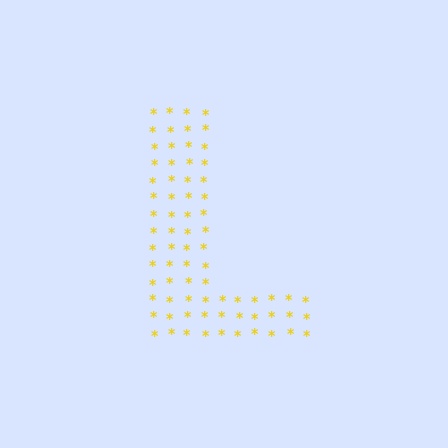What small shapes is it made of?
It is made of small asterisks.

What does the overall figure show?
The overall figure shows the letter L.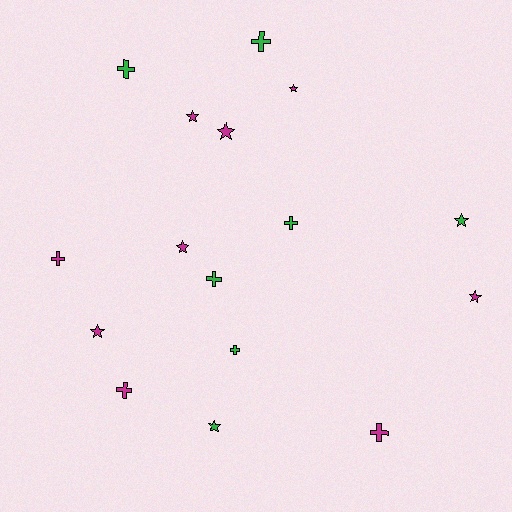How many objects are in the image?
There are 16 objects.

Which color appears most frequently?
Magenta, with 9 objects.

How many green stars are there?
There are 2 green stars.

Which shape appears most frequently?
Star, with 8 objects.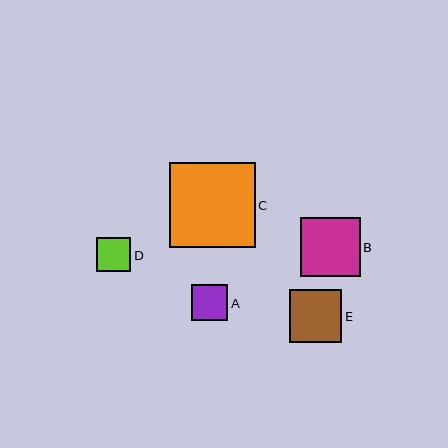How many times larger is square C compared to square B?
Square C is approximately 1.4 times the size of square B.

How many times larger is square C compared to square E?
Square C is approximately 1.6 times the size of square E.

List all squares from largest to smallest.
From largest to smallest: C, B, E, A, D.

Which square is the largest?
Square C is the largest with a size of approximately 86 pixels.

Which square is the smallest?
Square D is the smallest with a size of approximately 34 pixels.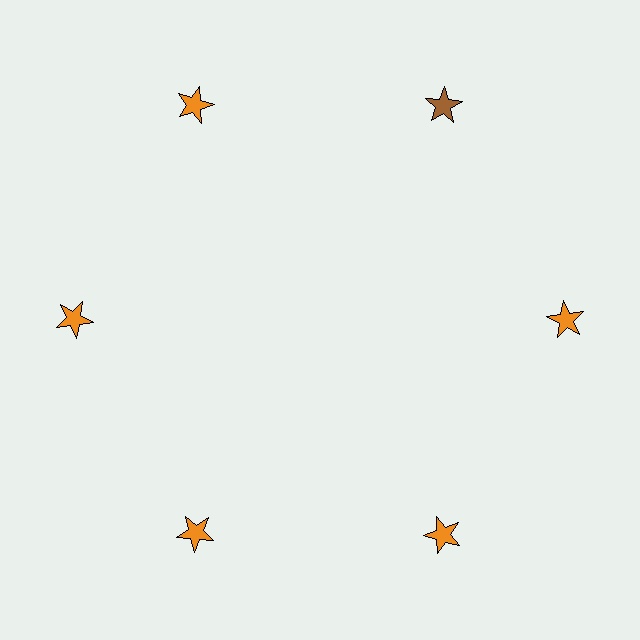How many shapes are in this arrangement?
There are 6 shapes arranged in a ring pattern.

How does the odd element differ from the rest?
It has a different color: brown instead of orange.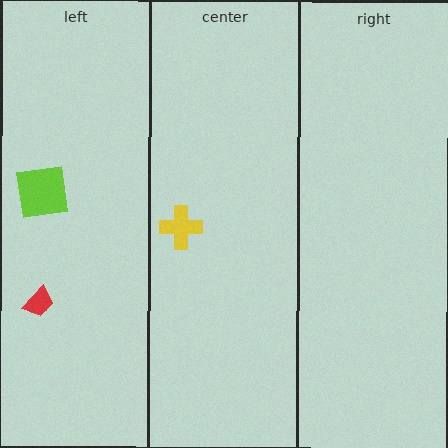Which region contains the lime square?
The left region.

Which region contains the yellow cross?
The center region.